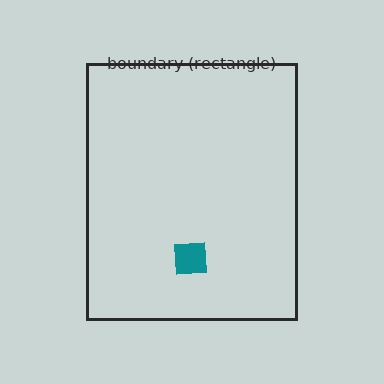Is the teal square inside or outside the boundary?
Inside.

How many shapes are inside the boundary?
1 inside, 0 outside.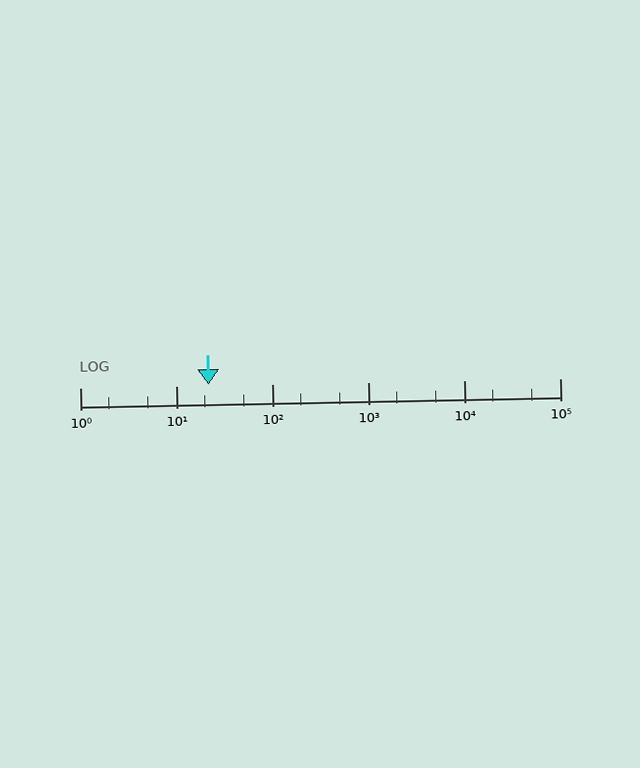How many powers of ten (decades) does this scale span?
The scale spans 5 decades, from 1 to 100000.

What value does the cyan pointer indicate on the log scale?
The pointer indicates approximately 22.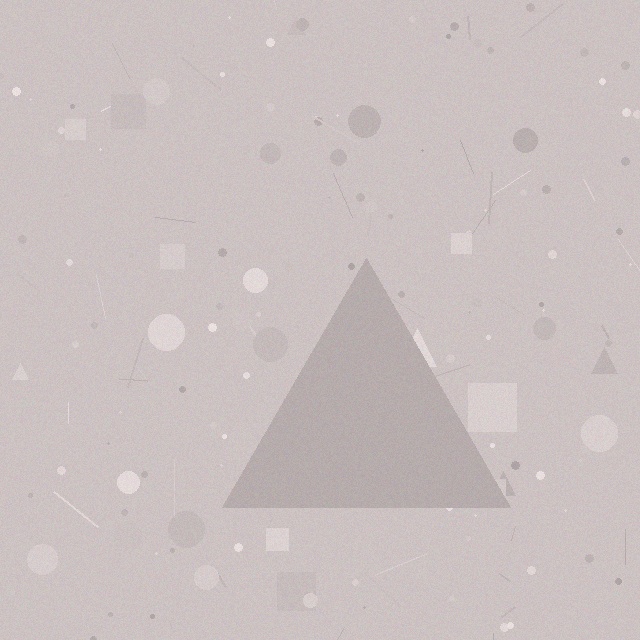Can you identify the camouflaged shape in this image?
The camouflaged shape is a triangle.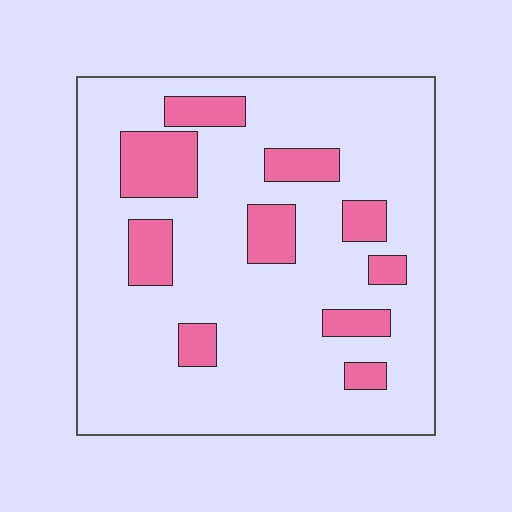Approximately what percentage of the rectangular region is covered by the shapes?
Approximately 20%.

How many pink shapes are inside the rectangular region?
10.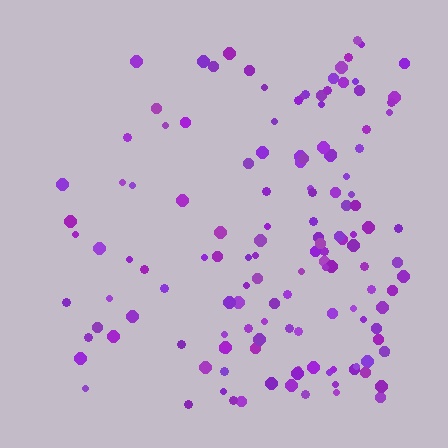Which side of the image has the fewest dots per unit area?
The left.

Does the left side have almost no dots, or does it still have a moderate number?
Still a moderate number, just noticeably fewer than the right.